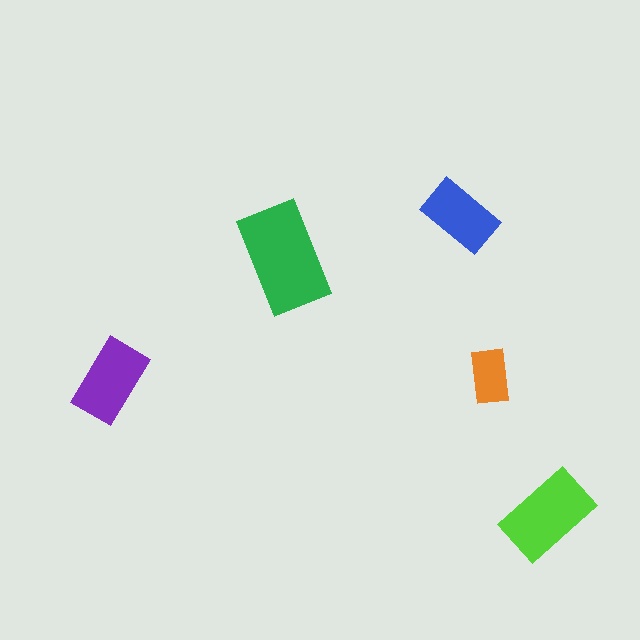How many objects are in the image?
There are 5 objects in the image.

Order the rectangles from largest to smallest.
the green one, the lime one, the purple one, the blue one, the orange one.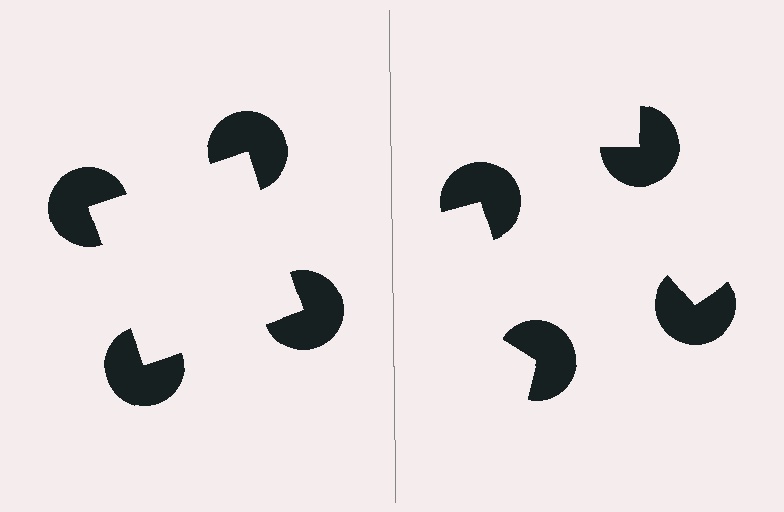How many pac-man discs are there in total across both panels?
8 — 4 on each side.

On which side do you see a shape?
An illusory square appears on the left side. On the right side the wedge cuts are rotated, so no coherent shape forms.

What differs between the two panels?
The pac-man discs are positioned identically on both sides; only the wedge orientations differ. On the left they align to a square; on the right they are misaligned.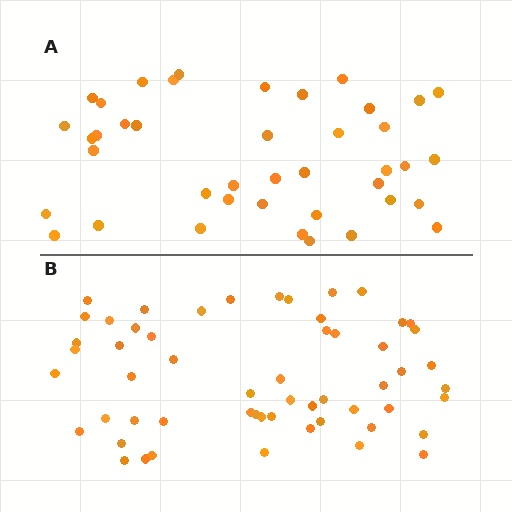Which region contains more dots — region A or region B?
Region B (the bottom region) has more dots.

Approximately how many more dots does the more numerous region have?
Region B has approximately 15 more dots than region A.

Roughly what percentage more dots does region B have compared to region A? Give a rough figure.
About 35% more.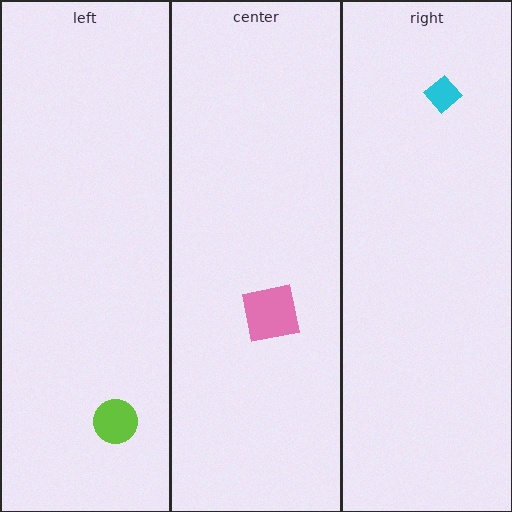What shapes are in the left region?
The lime circle.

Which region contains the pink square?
The center region.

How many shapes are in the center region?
1.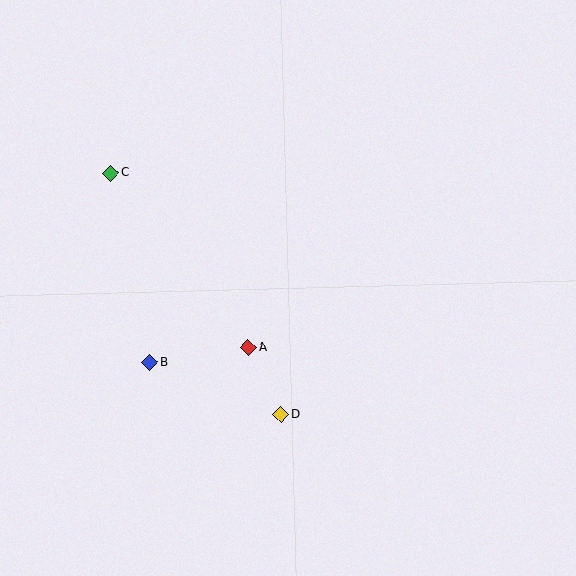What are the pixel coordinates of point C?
Point C is at (111, 173).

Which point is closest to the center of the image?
Point A at (248, 347) is closest to the center.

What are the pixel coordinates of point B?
Point B is at (150, 362).